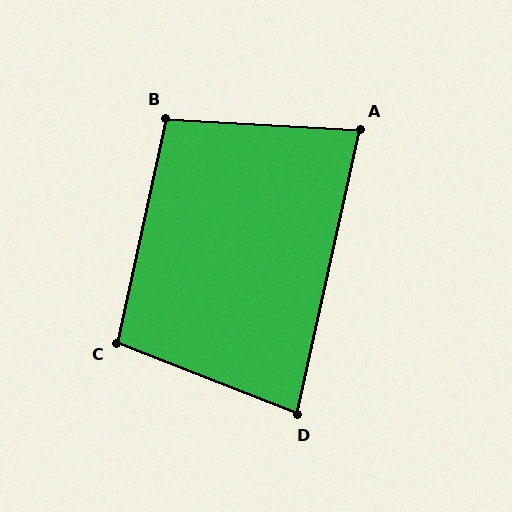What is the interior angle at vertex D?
Approximately 81 degrees (acute).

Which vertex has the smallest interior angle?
A, at approximately 81 degrees.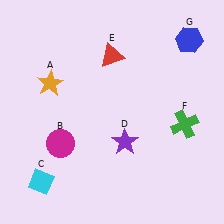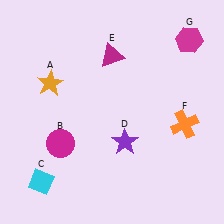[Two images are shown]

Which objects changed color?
E changed from red to magenta. F changed from green to orange. G changed from blue to magenta.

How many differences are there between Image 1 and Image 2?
There are 3 differences between the two images.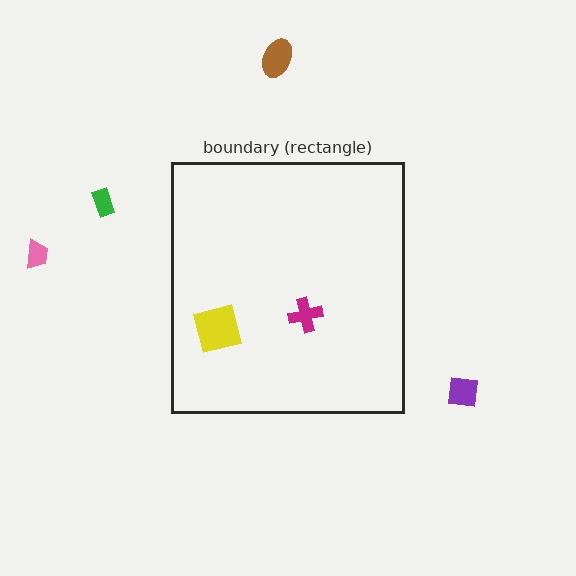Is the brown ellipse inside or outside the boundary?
Outside.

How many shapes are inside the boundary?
2 inside, 4 outside.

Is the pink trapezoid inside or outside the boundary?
Outside.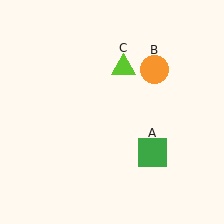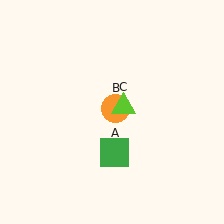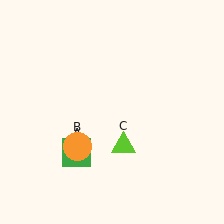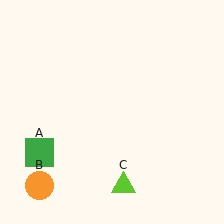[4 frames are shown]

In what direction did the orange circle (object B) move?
The orange circle (object B) moved down and to the left.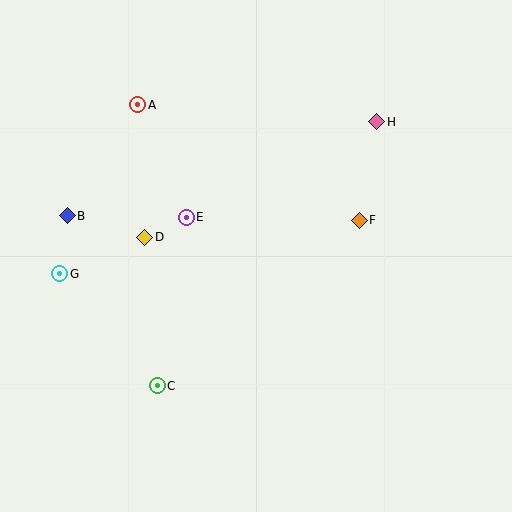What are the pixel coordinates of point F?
Point F is at (359, 220).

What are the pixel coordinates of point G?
Point G is at (60, 274).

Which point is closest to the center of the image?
Point E at (186, 217) is closest to the center.